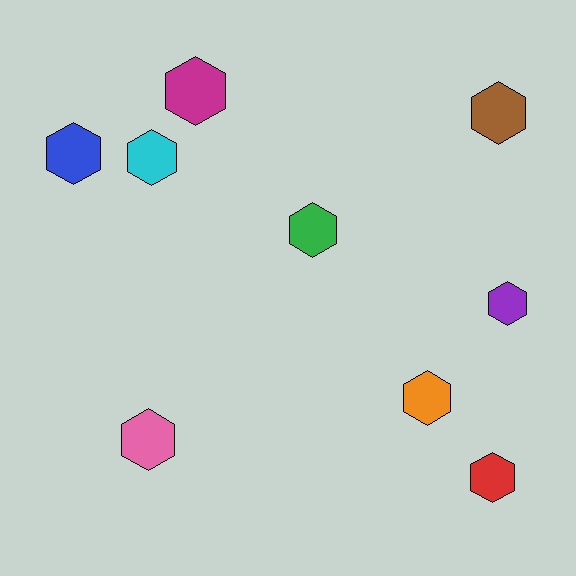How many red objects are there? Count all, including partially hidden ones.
There is 1 red object.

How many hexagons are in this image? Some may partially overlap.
There are 9 hexagons.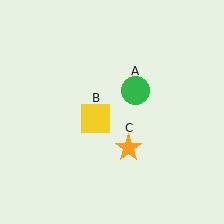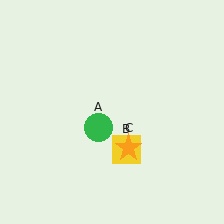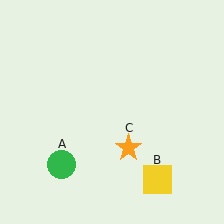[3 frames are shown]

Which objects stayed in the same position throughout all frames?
Orange star (object C) remained stationary.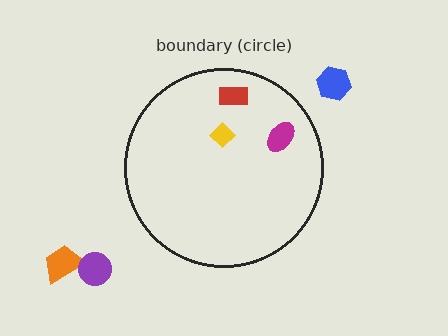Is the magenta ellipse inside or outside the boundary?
Inside.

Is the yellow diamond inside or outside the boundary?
Inside.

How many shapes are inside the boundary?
3 inside, 3 outside.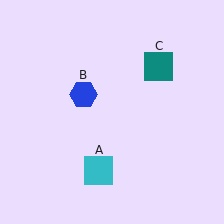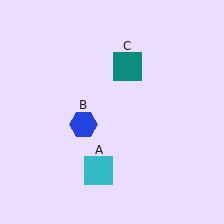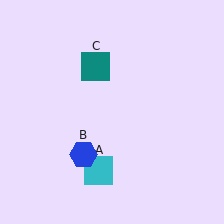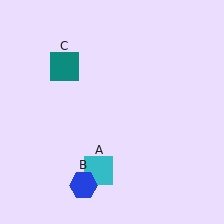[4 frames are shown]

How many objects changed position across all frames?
2 objects changed position: blue hexagon (object B), teal square (object C).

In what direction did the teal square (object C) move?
The teal square (object C) moved left.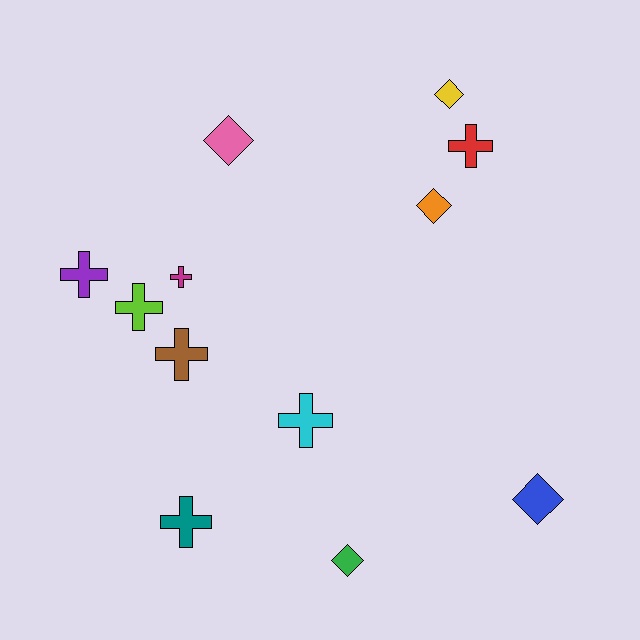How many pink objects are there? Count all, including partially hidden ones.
There is 1 pink object.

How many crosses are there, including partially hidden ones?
There are 7 crosses.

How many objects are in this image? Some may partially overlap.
There are 12 objects.